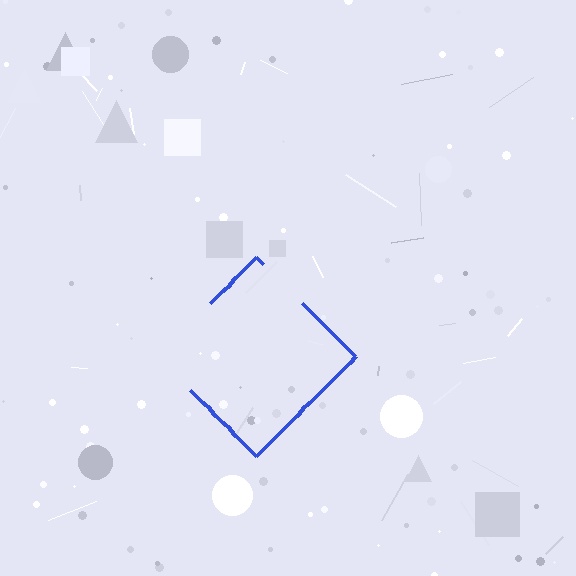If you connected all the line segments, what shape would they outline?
They would outline a diamond.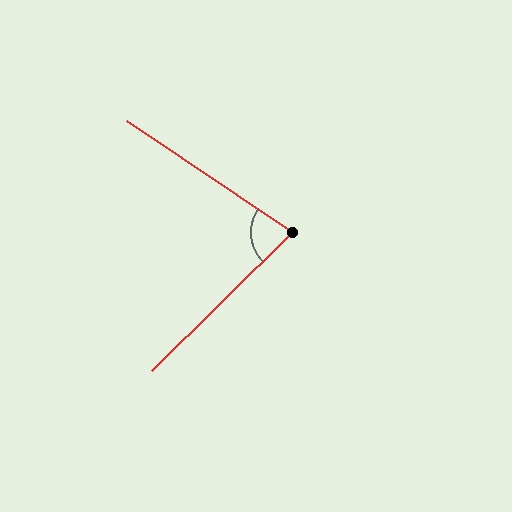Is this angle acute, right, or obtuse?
It is acute.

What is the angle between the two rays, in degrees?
Approximately 79 degrees.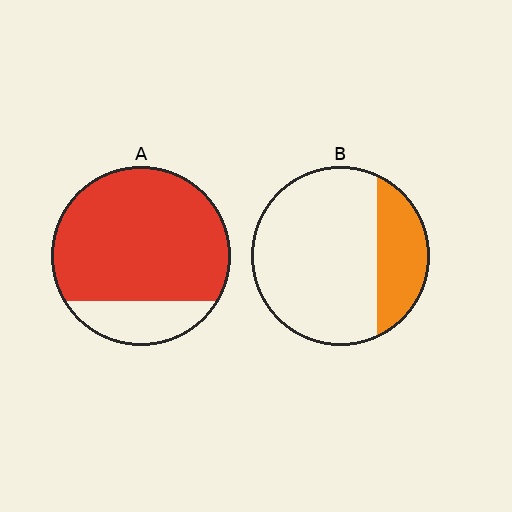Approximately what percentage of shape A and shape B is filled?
A is approximately 80% and B is approximately 25%.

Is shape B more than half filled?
No.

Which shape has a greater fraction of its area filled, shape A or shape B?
Shape A.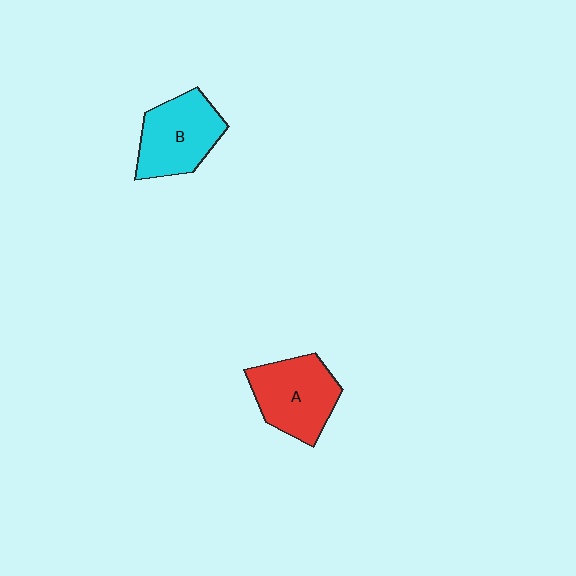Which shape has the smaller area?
Shape B (cyan).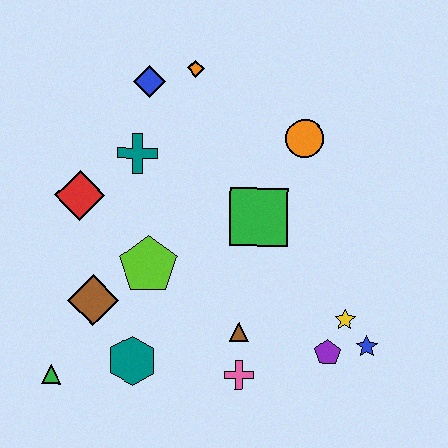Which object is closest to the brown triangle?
The pink cross is closest to the brown triangle.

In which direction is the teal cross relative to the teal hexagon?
The teal cross is above the teal hexagon.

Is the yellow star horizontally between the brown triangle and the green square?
No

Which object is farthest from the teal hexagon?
The orange diamond is farthest from the teal hexagon.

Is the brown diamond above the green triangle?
Yes